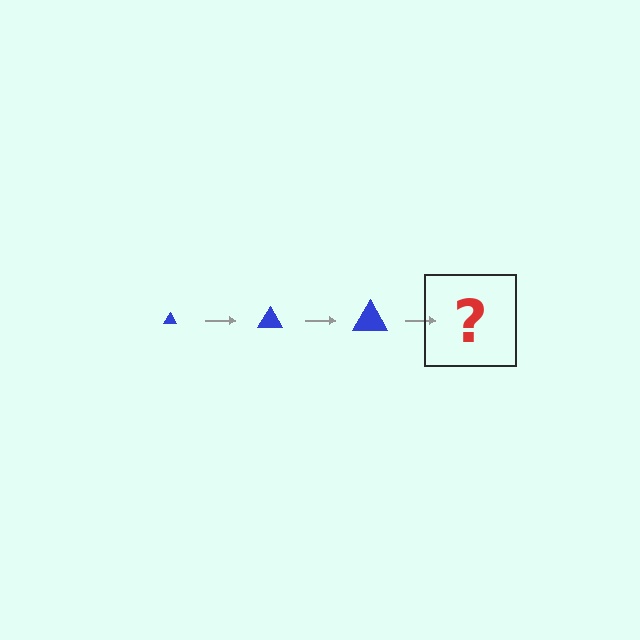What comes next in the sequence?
The next element should be a blue triangle, larger than the previous one.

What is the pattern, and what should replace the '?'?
The pattern is that the triangle gets progressively larger each step. The '?' should be a blue triangle, larger than the previous one.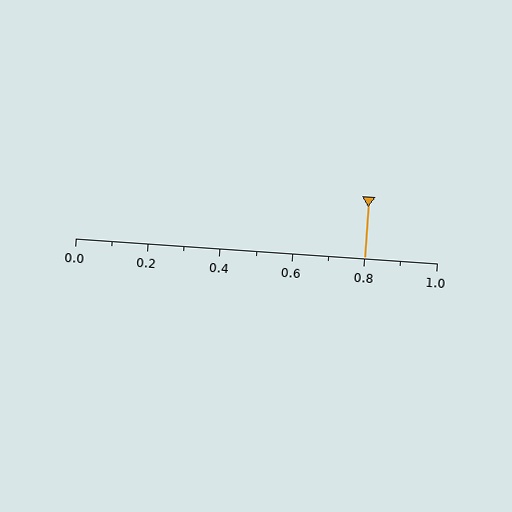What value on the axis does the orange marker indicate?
The marker indicates approximately 0.8.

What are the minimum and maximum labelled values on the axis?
The axis runs from 0.0 to 1.0.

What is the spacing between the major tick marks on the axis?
The major ticks are spaced 0.2 apart.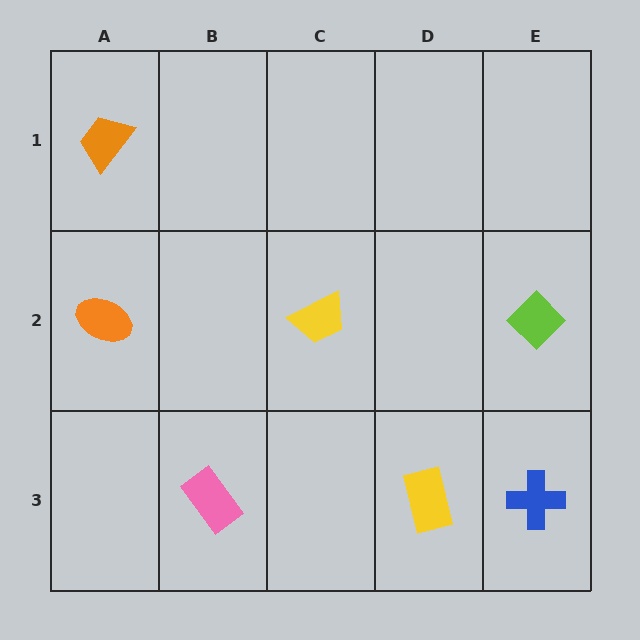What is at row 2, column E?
A lime diamond.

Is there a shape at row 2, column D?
No, that cell is empty.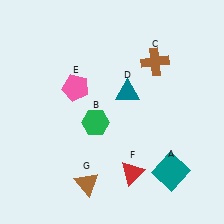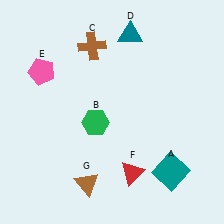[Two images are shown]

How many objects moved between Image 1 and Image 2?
3 objects moved between the two images.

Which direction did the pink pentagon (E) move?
The pink pentagon (E) moved left.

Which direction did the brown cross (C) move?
The brown cross (C) moved left.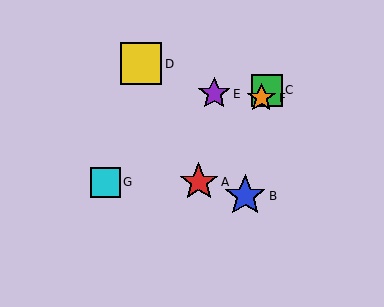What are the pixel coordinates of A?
Object A is at (199, 182).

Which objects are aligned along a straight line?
Objects A, C, F are aligned along a straight line.